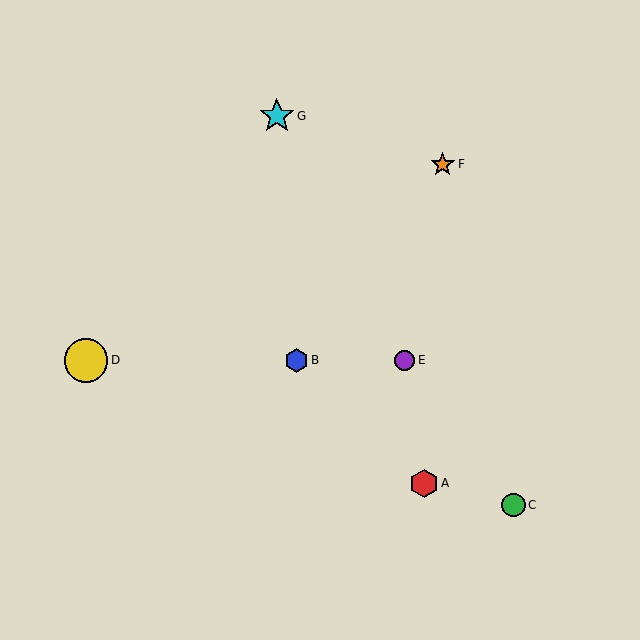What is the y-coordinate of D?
Object D is at y≈360.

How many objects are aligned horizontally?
3 objects (B, D, E) are aligned horizontally.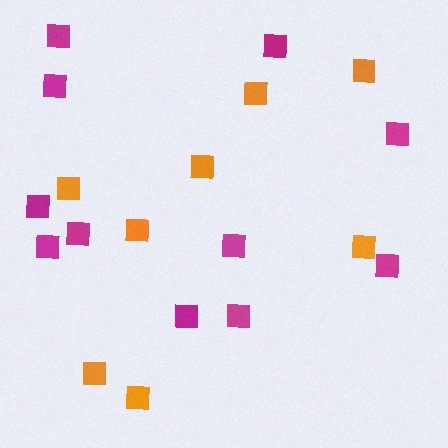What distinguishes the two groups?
There are 2 groups: one group of magenta squares (11) and one group of orange squares (8).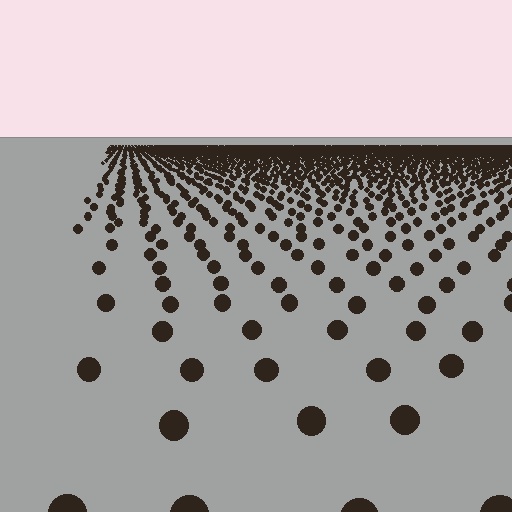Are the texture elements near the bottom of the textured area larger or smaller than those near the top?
Larger. Near the bottom, elements are closer to the viewer and appear at a bigger on-screen size.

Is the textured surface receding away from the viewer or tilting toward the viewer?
The surface is receding away from the viewer. Texture elements get smaller and denser toward the top.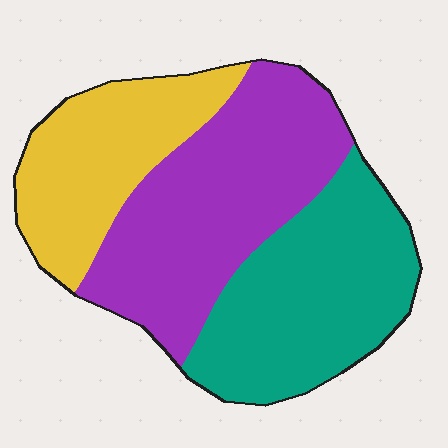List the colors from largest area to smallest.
From largest to smallest: purple, teal, yellow.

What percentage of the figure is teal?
Teal covers roughly 35% of the figure.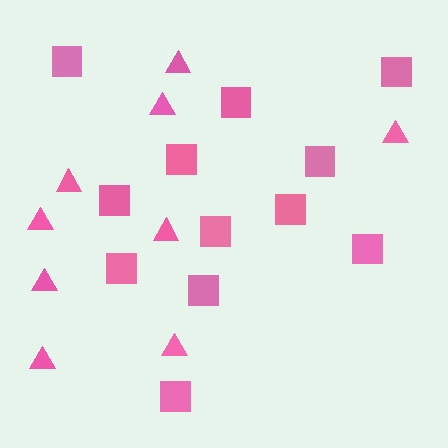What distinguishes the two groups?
There are 2 groups: one group of squares (12) and one group of triangles (9).